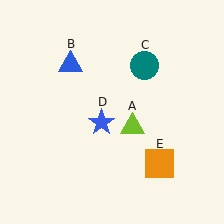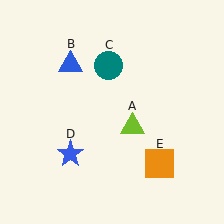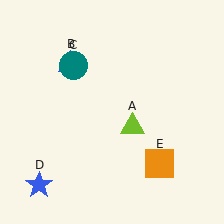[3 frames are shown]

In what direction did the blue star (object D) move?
The blue star (object D) moved down and to the left.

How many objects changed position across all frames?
2 objects changed position: teal circle (object C), blue star (object D).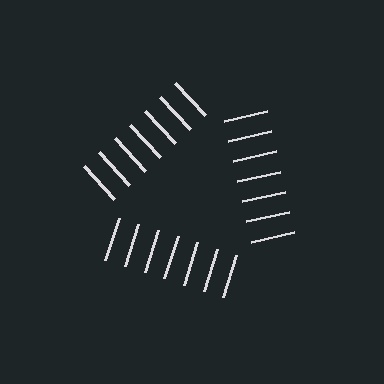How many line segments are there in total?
21 — 7 along each of the 3 edges.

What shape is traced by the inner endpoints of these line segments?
An illusory triangle — the line segments terminate on its edges but no continuous stroke is drawn.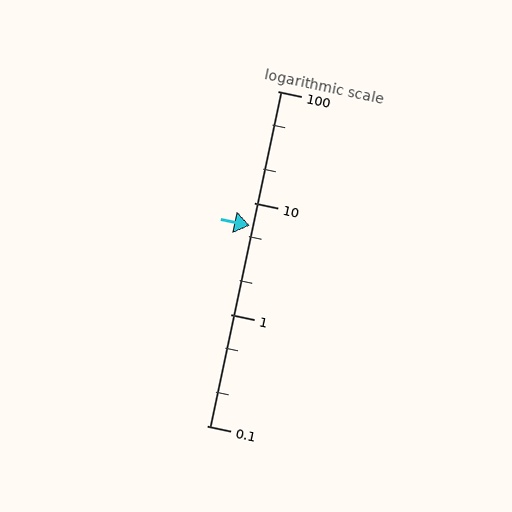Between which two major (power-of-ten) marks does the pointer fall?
The pointer is between 1 and 10.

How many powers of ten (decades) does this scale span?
The scale spans 3 decades, from 0.1 to 100.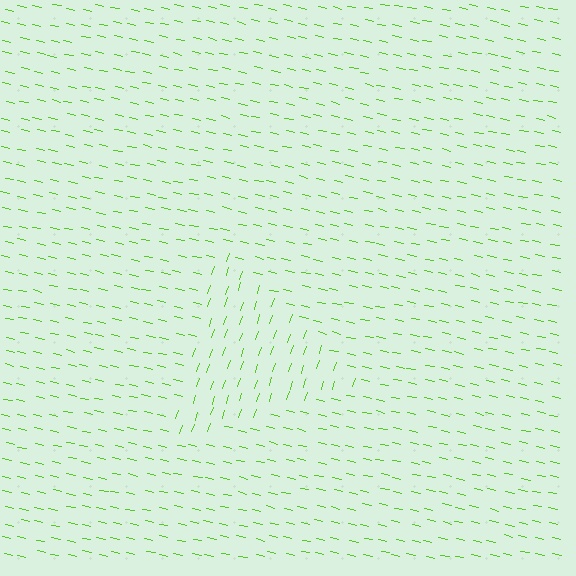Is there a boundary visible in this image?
Yes, there is a texture boundary formed by a change in line orientation.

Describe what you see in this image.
The image is filled with small lime line segments. A triangle region in the image has lines oriented differently from the surrounding lines, creating a visible texture boundary.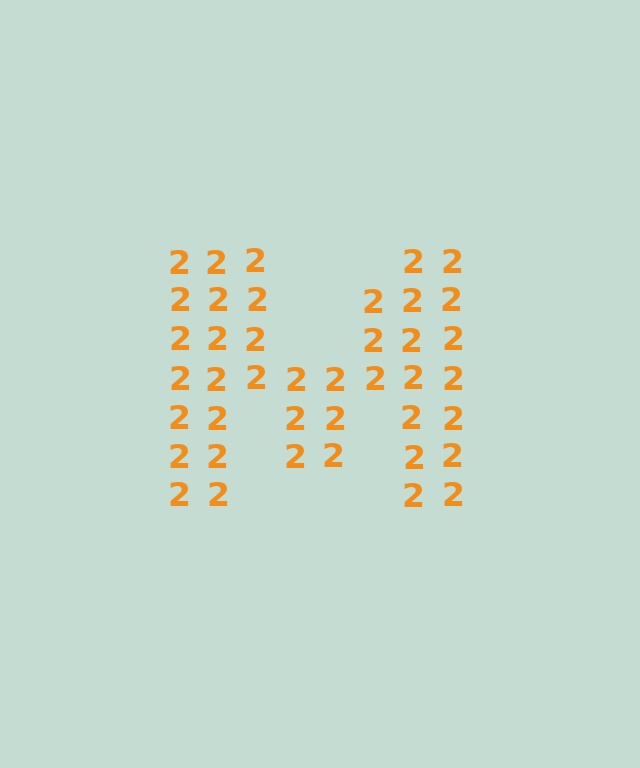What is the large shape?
The large shape is the letter M.